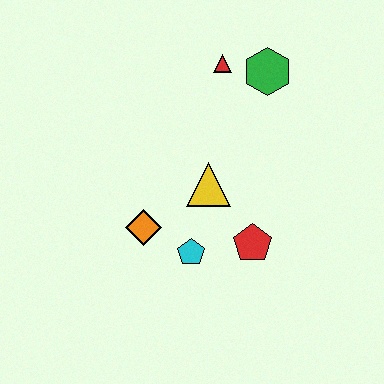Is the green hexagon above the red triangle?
No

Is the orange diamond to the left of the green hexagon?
Yes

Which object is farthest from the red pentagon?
The red triangle is farthest from the red pentagon.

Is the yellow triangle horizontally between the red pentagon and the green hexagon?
No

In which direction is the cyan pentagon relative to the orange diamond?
The cyan pentagon is to the right of the orange diamond.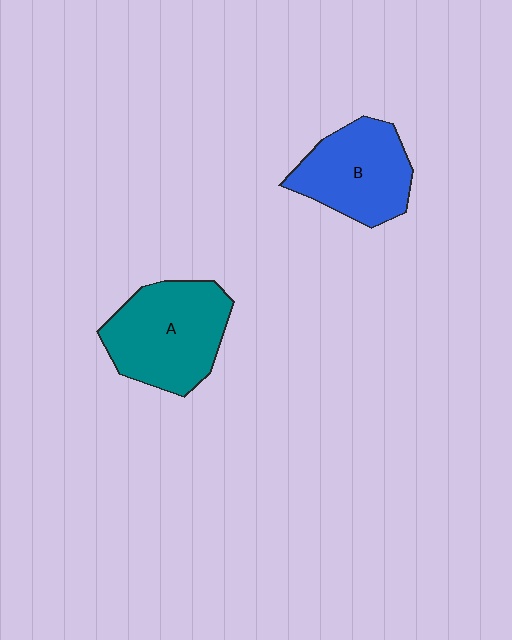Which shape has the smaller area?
Shape B (blue).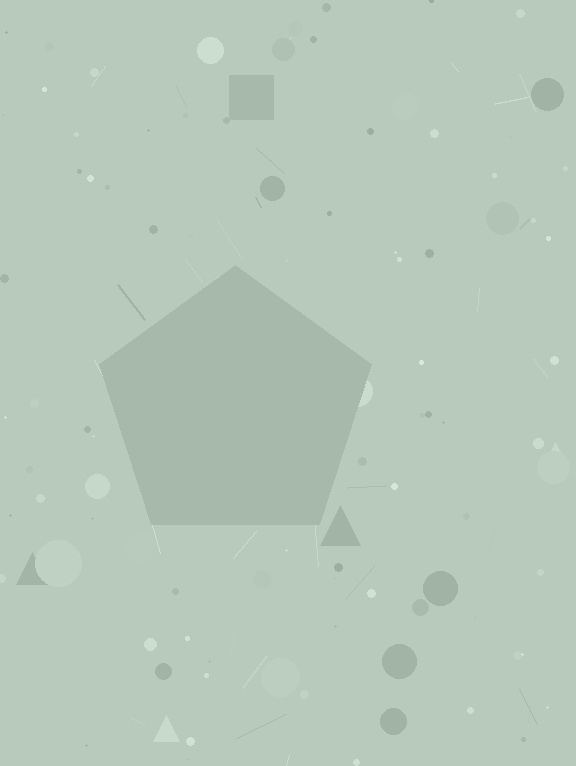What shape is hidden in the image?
A pentagon is hidden in the image.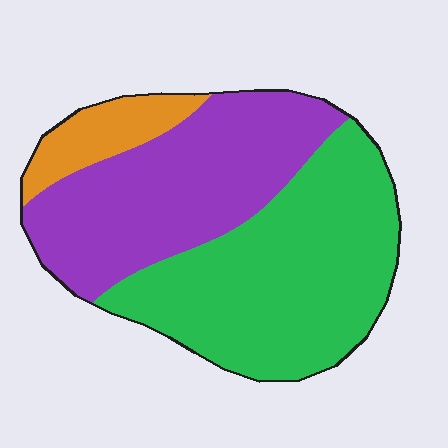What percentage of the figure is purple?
Purple covers about 40% of the figure.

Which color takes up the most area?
Green, at roughly 50%.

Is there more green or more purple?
Green.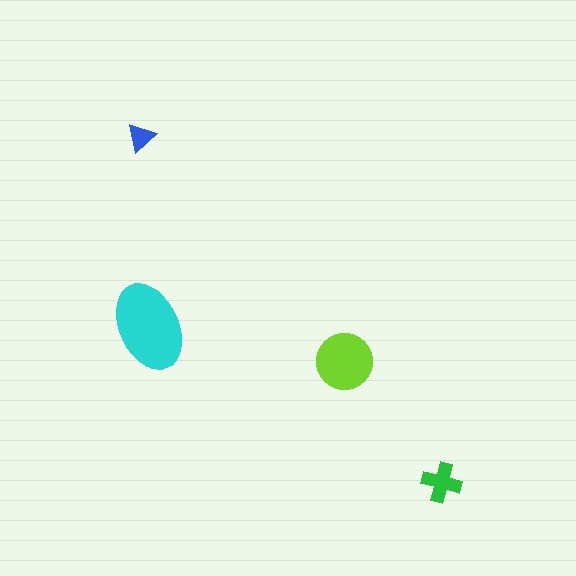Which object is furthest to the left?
The blue triangle is leftmost.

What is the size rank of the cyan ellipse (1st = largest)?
1st.